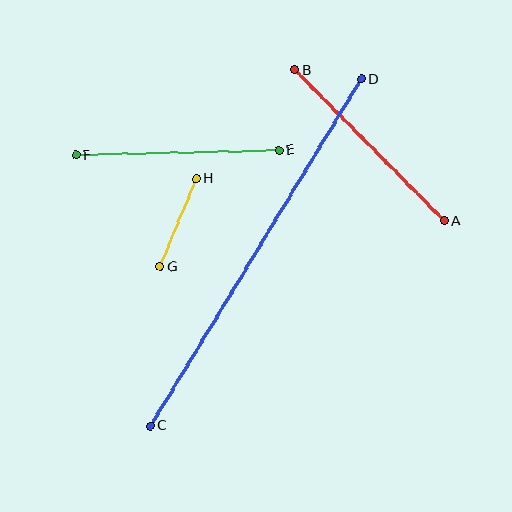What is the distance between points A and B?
The distance is approximately 212 pixels.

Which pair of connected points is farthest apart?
Points C and D are farthest apart.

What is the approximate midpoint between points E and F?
The midpoint is at approximately (177, 153) pixels.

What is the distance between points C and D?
The distance is approximately 406 pixels.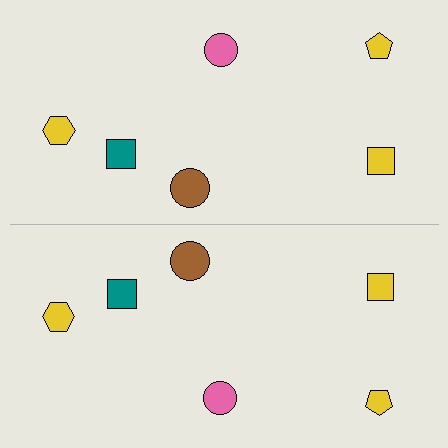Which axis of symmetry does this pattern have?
The pattern has a horizontal axis of symmetry running through the center of the image.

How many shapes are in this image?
There are 12 shapes in this image.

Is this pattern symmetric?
Yes, this pattern has bilateral (reflection) symmetry.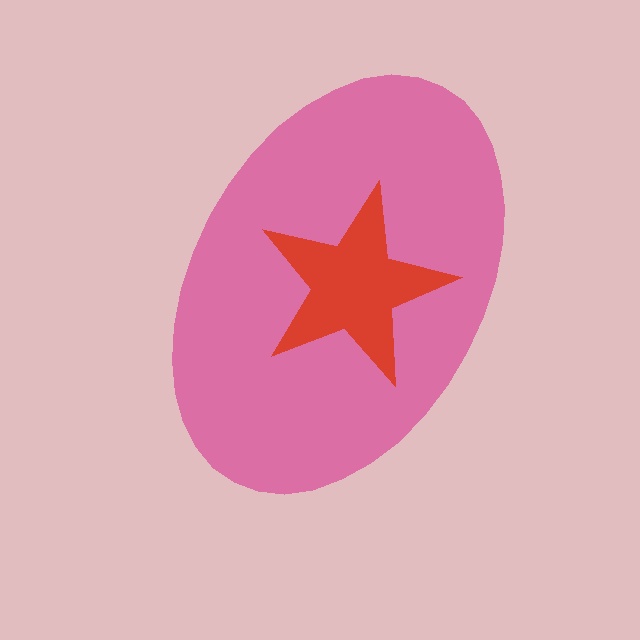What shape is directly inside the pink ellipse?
The red star.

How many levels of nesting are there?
2.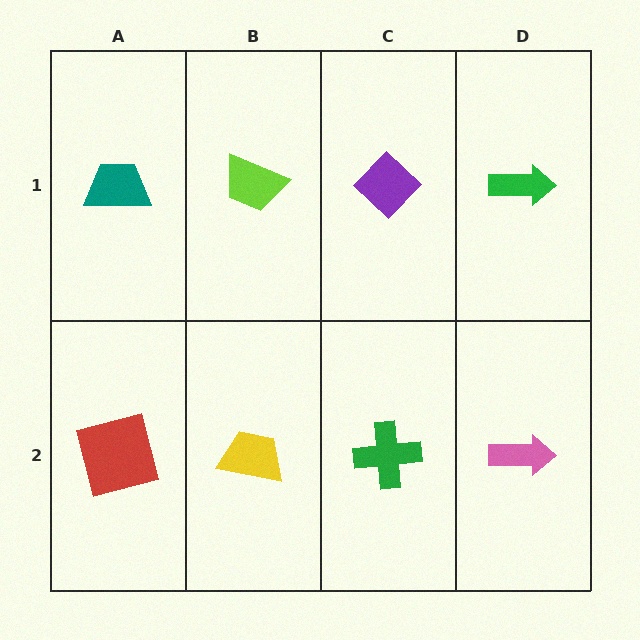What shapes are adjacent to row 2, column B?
A lime trapezoid (row 1, column B), a red square (row 2, column A), a green cross (row 2, column C).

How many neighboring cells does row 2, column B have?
3.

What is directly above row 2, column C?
A purple diamond.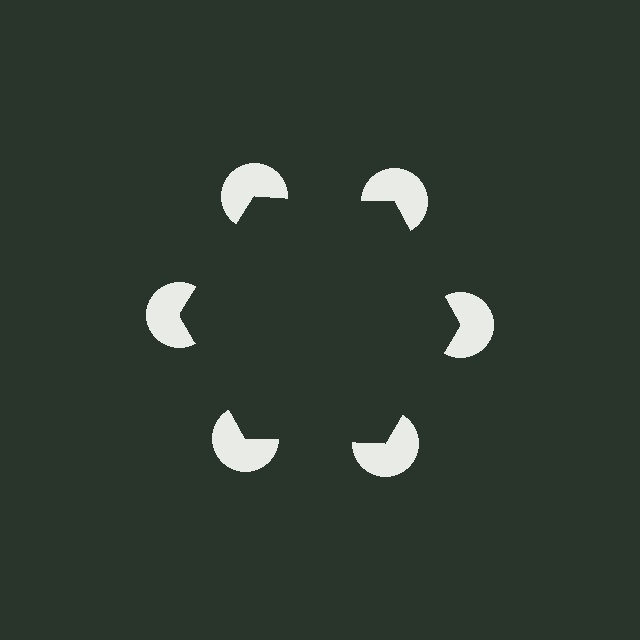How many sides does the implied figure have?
6 sides.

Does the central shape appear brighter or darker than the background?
It typically appears slightly darker than the background, even though no actual brightness change is drawn.